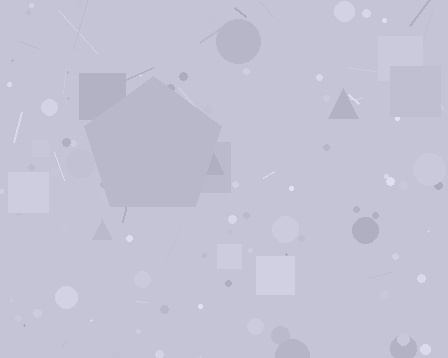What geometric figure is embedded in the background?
A pentagon is embedded in the background.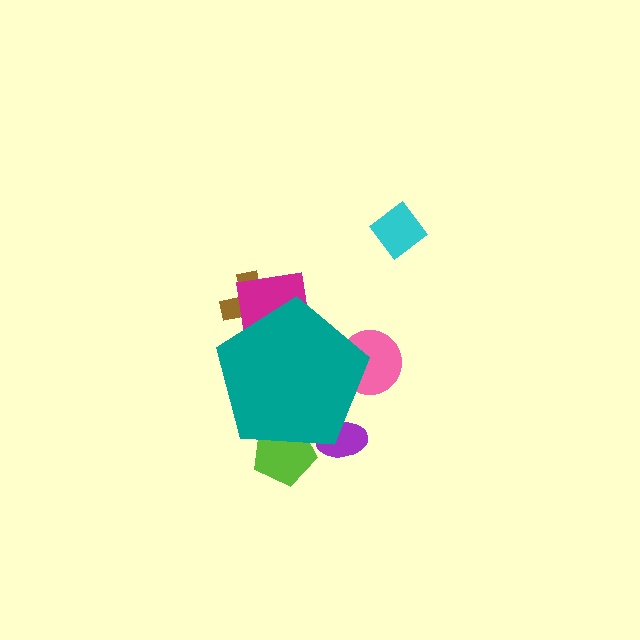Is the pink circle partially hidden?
Yes, the pink circle is partially hidden behind the teal pentagon.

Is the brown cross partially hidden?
Yes, the brown cross is partially hidden behind the teal pentagon.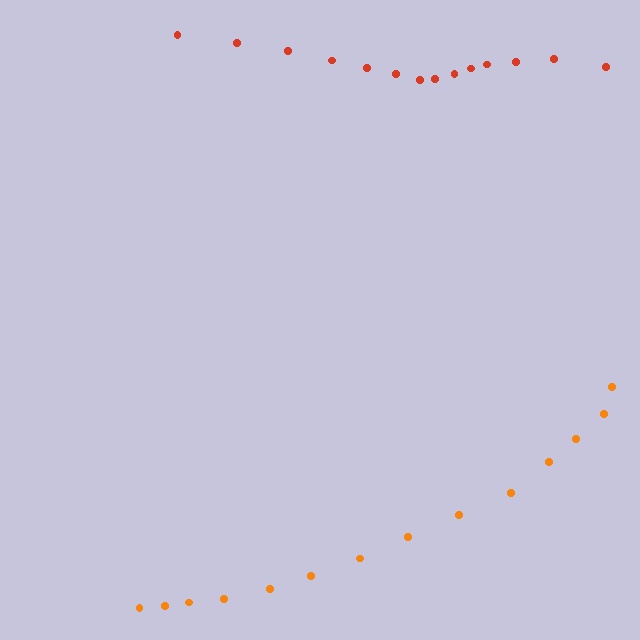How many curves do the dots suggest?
There are 2 distinct paths.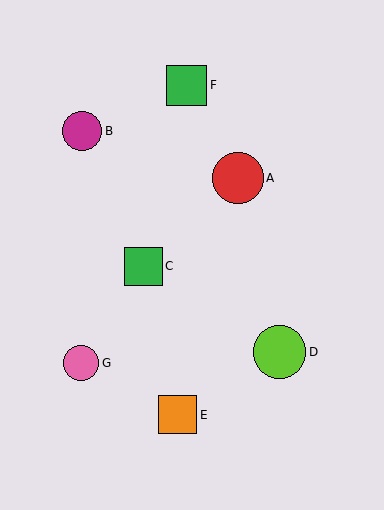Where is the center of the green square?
The center of the green square is at (143, 266).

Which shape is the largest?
The lime circle (labeled D) is the largest.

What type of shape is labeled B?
Shape B is a magenta circle.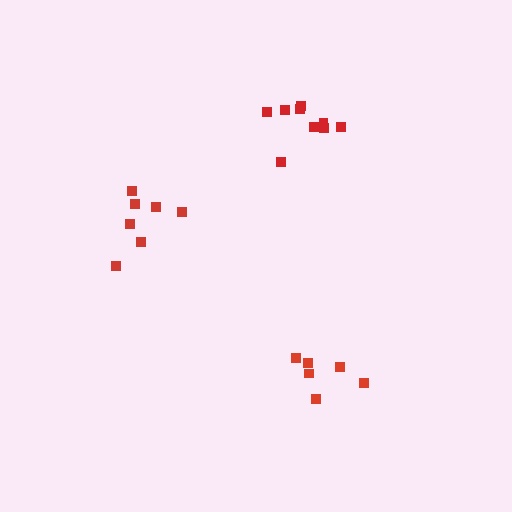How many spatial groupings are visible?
There are 3 spatial groupings.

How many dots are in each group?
Group 1: 6 dots, Group 2: 7 dots, Group 3: 9 dots (22 total).